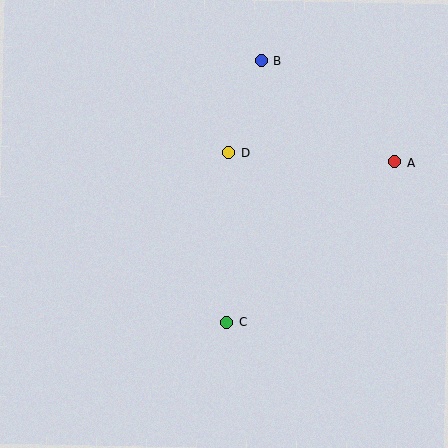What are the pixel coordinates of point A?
Point A is at (395, 162).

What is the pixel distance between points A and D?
The distance between A and D is 166 pixels.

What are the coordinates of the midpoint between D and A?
The midpoint between D and A is at (312, 158).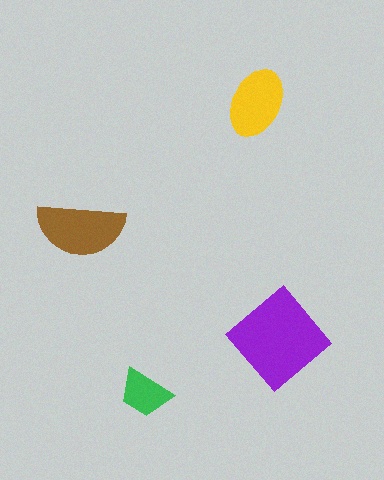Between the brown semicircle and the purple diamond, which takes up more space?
The purple diamond.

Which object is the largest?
The purple diamond.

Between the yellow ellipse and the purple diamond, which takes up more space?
The purple diamond.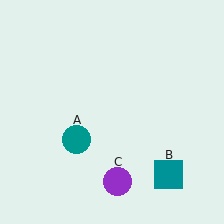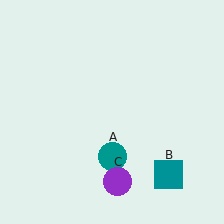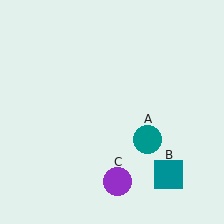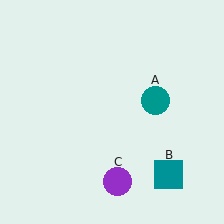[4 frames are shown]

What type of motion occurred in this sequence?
The teal circle (object A) rotated counterclockwise around the center of the scene.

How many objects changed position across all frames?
1 object changed position: teal circle (object A).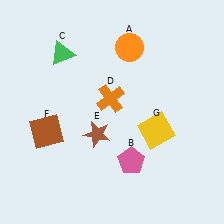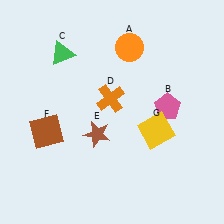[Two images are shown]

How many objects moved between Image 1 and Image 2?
1 object moved between the two images.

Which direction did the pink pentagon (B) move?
The pink pentagon (B) moved up.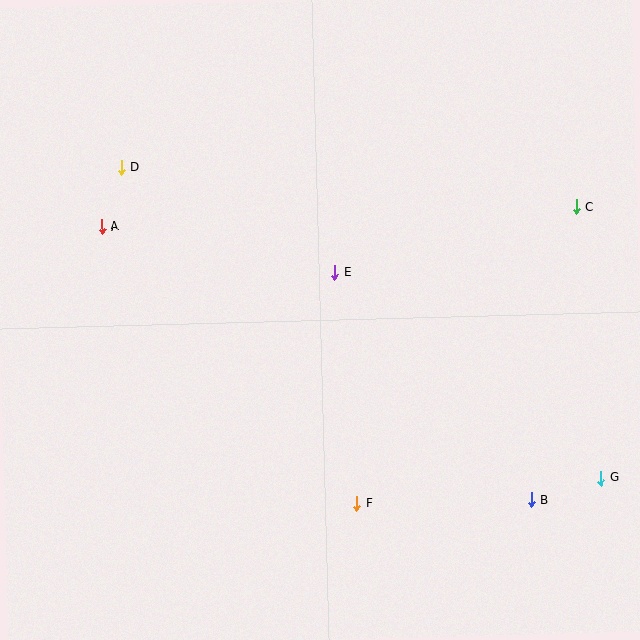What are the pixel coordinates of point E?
Point E is at (335, 273).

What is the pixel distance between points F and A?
The distance between F and A is 376 pixels.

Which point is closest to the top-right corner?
Point C is closest to the top-right corner.